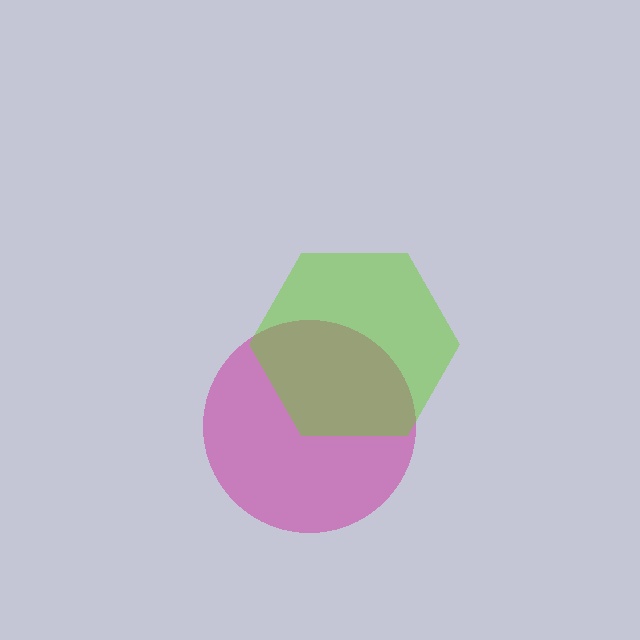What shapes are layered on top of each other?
The layered shapes are: a magenta circle, a lime hexagon.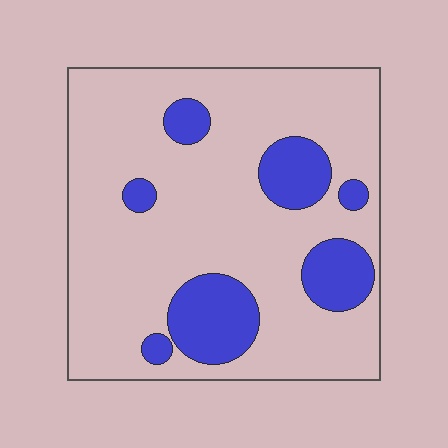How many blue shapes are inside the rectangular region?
7.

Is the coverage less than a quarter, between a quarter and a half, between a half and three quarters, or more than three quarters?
Less than a quarter.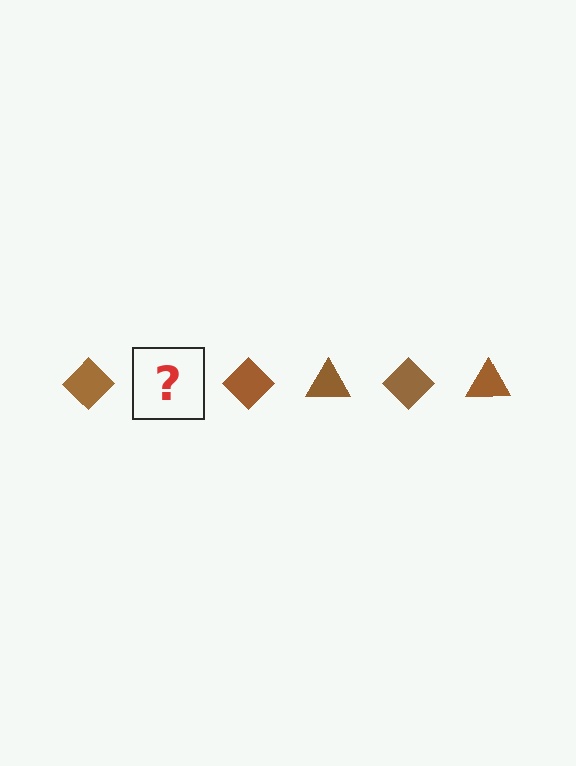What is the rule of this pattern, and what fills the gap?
The rule is that the pattern cycles through diamond, triangle shapes in brown. The gap should be filled with a brown triangle.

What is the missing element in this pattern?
The missing element is a brown triangle.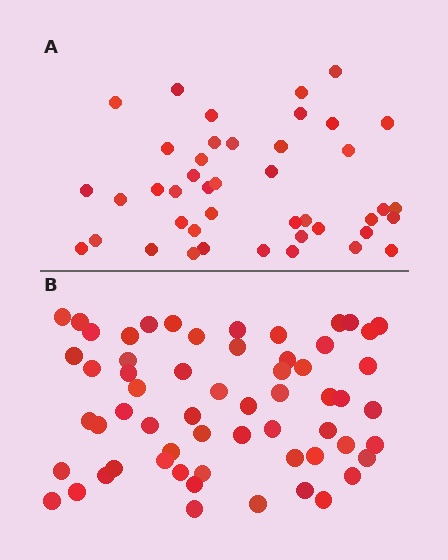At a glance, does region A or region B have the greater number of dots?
Region B (the bottom region) has more dots.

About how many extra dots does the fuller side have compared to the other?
Region B has approximately 15 more dots than region A.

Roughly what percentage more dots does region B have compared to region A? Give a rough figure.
About 40% more.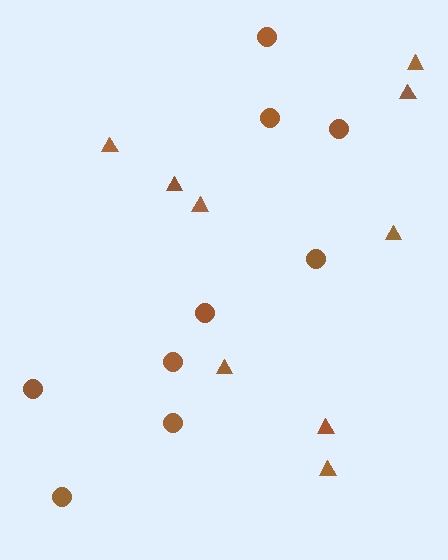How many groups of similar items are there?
There are 2 groups: one group of circles (9) and one group of triangles (9).